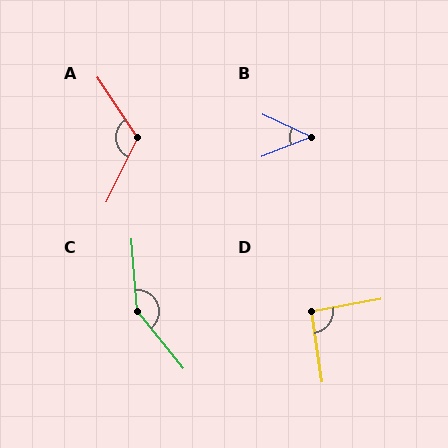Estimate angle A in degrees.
Approximately 121 degrees.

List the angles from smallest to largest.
B (46°), D (92°), A (121°), C (146°).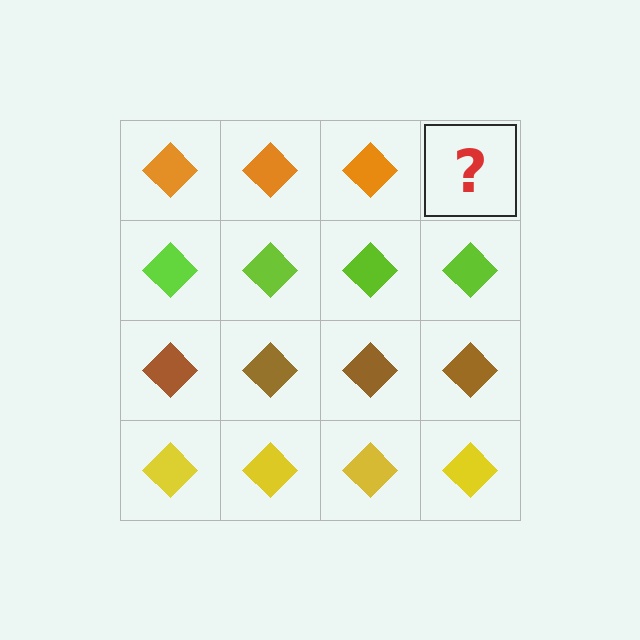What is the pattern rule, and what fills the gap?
The rule is that each row has a consistent color. The gap should be filled with an orange diamond.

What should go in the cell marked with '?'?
The missing cell should contain an orange diamond.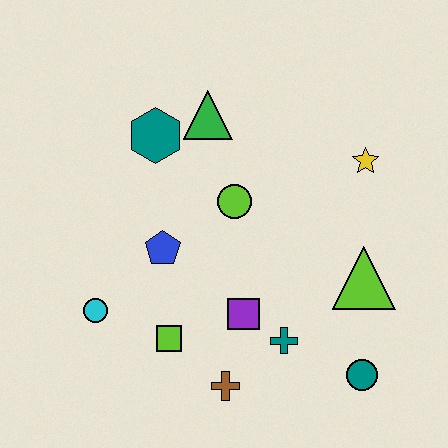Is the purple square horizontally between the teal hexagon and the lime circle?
No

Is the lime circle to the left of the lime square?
No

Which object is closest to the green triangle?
The teal hexagon is closest to the green triangle.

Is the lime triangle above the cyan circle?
Yes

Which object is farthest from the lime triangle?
The cyan circle is farthest from the lime triangle.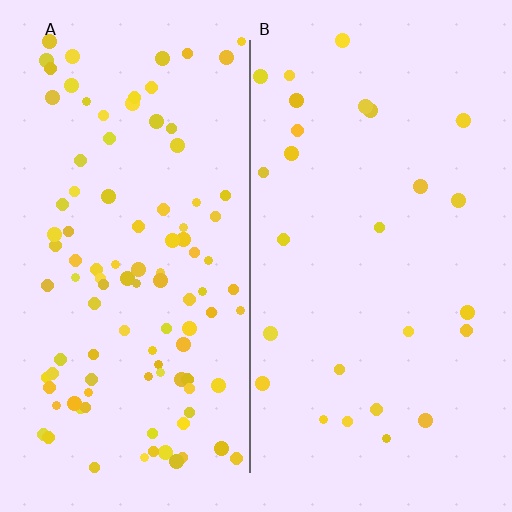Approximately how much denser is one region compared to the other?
Approximately 3.9× — region A over region B.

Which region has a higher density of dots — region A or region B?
A (the left).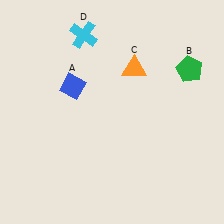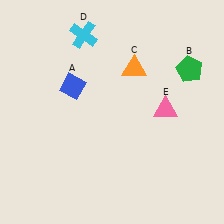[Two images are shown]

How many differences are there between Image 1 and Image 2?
There is 1 difference between the two images.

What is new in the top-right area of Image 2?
A pink triangle (E) was added in the top-right area of Image 2.